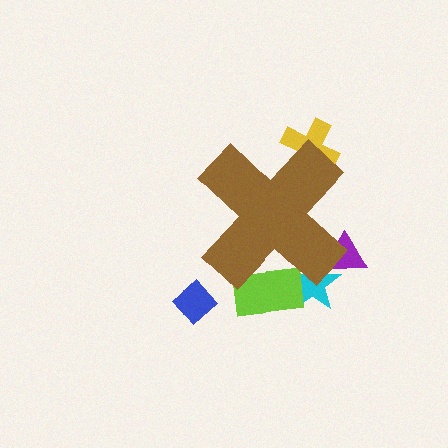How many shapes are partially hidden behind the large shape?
4 shapes are partially hidden.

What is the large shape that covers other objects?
A brown cross.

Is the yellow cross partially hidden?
Yes, the yellow cross is partially hidden behind the brown cross.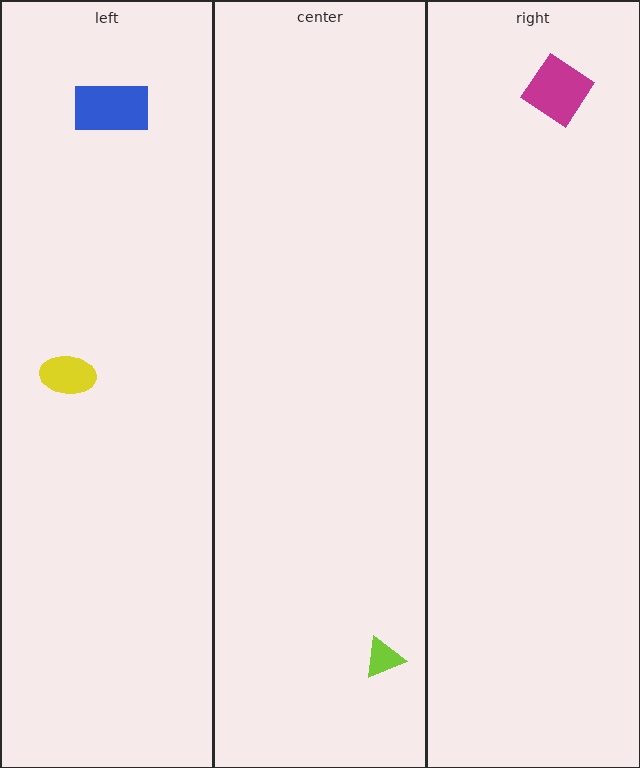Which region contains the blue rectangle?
The left region.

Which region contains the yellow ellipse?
The left region.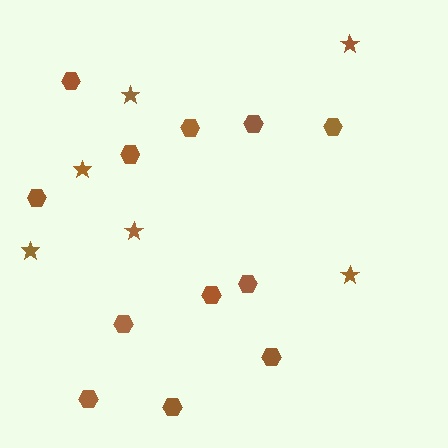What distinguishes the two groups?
There are 2 groups: one group of stars (6) and one group of hexagons (12).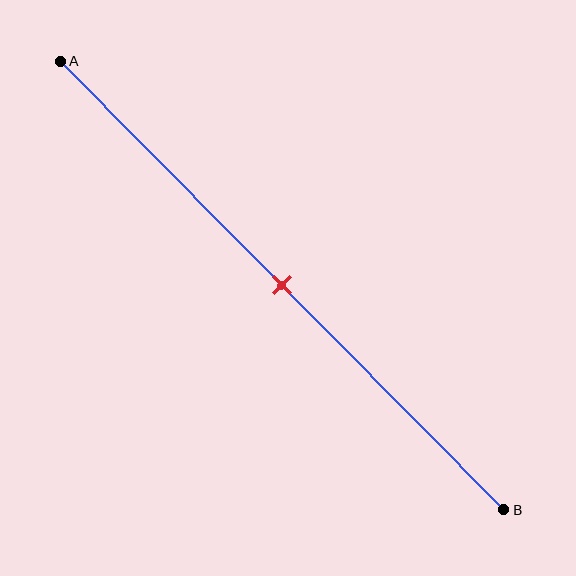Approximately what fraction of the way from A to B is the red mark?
The red mark is approximately 50% of the way from A to B.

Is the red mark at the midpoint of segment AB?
Yes, the mark is approximately at the midpoint.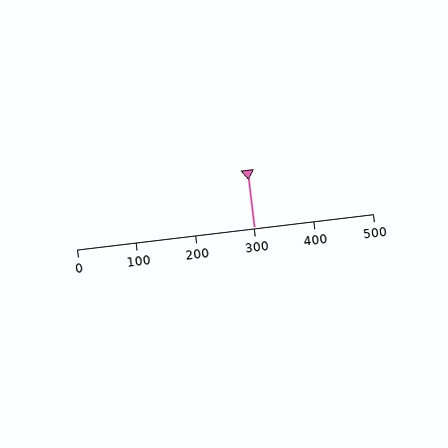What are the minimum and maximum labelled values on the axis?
The axis runs from 0 to 500.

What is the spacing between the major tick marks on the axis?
The major ticks are spaced 100 apart.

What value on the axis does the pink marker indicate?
The marker indicates approximately 300.